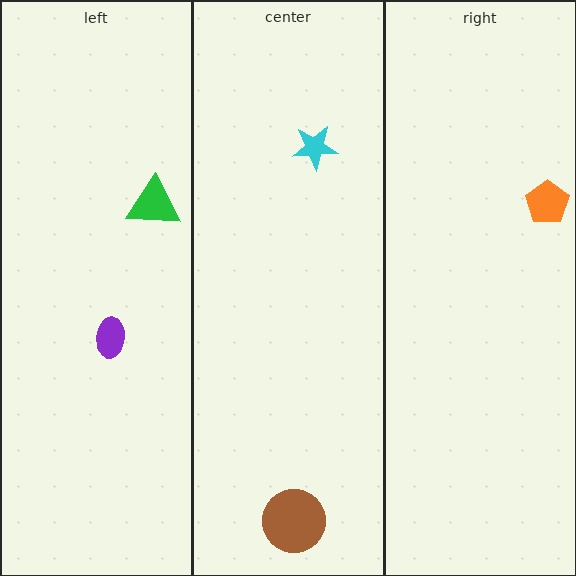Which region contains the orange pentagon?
The right region.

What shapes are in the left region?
The green triangle, the purple ellipse.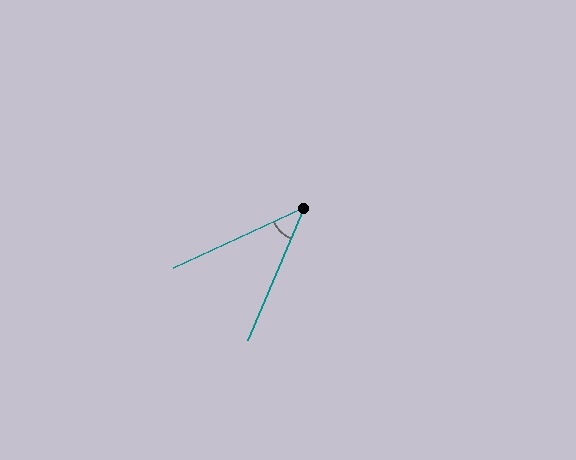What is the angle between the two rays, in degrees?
Approximately 43 degrees.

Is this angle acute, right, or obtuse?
It is acute.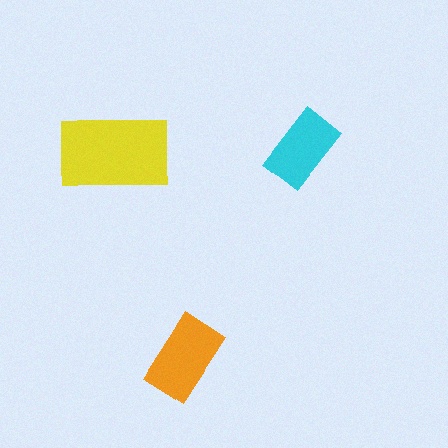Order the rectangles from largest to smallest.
the yellow one, the orange one, the cyan one.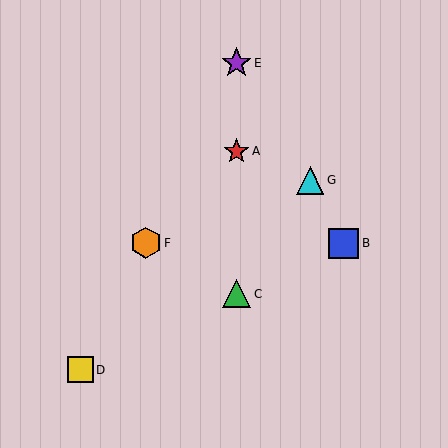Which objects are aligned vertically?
Objects A, C, E are aligned vertically.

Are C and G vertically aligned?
No, C is at x≈236 and G is at x≈310.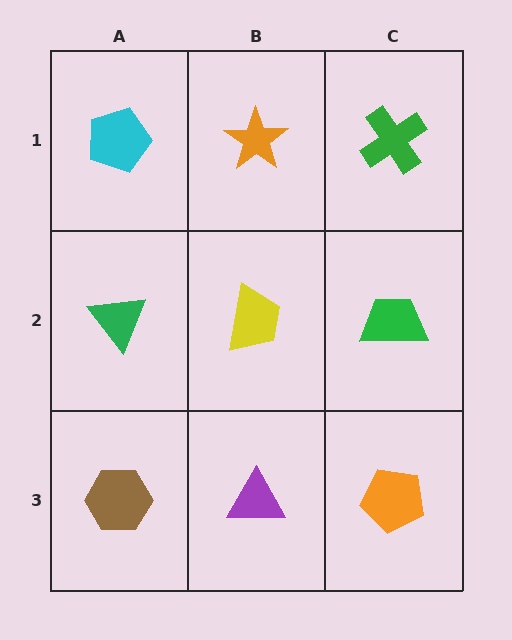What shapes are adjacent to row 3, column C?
A green trapezoid (row 2, column C), a purple triangle (row 3, column B).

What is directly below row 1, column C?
A green trapezoid.